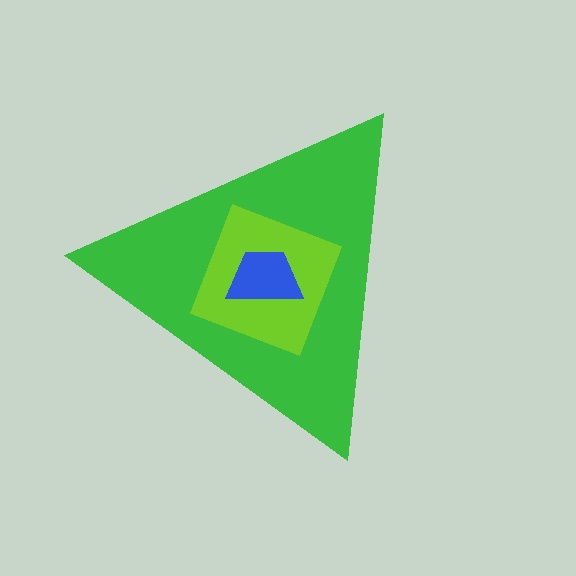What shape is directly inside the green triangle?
The lime square.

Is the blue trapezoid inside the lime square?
Yes.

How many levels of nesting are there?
3.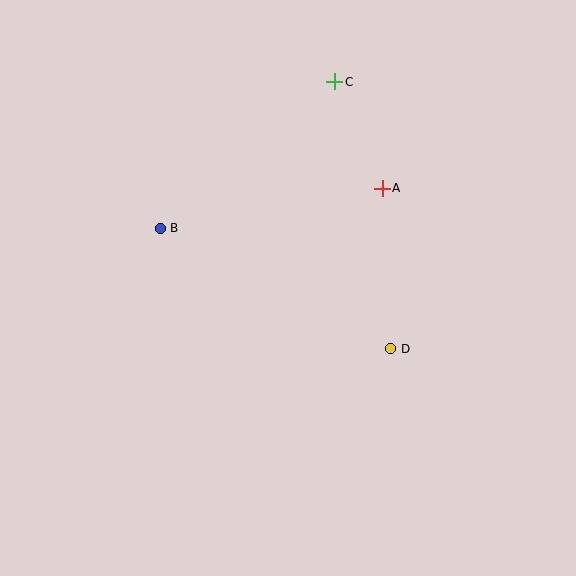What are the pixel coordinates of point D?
Point D is at (391, 349).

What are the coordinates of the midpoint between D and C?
The midpoint between D and C is at (363, 215).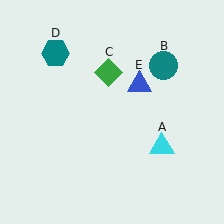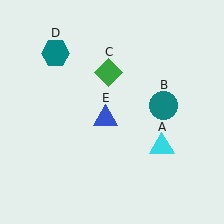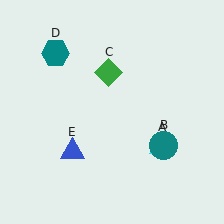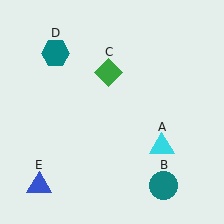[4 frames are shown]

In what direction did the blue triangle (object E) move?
The blue triangle (object E) moved down and to the left.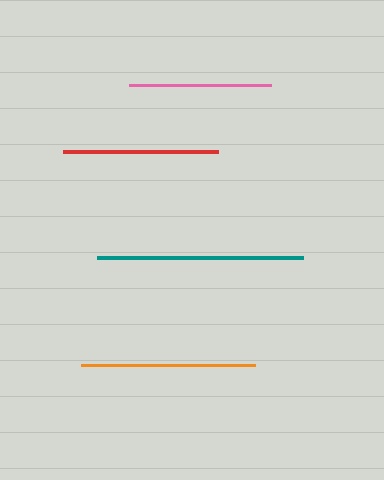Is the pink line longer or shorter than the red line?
The red line is longer than the pink line.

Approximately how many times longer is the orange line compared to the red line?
The orange line is approximately 1.1 times the length of the red line.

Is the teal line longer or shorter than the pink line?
The teal line is longer than the pink line.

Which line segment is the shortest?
The pink line is the shortest at approximately 142 pixels.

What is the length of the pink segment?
The pink segment is approximately 142 pixels long.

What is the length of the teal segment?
The teal segment is approximately 206 pixels long.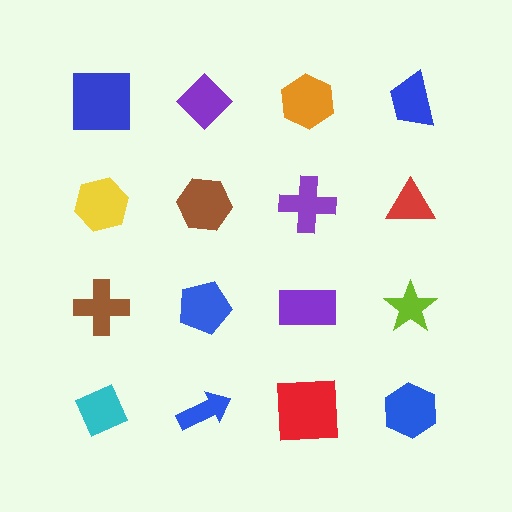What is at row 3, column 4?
A lime star.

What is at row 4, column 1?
A cyan diamond.